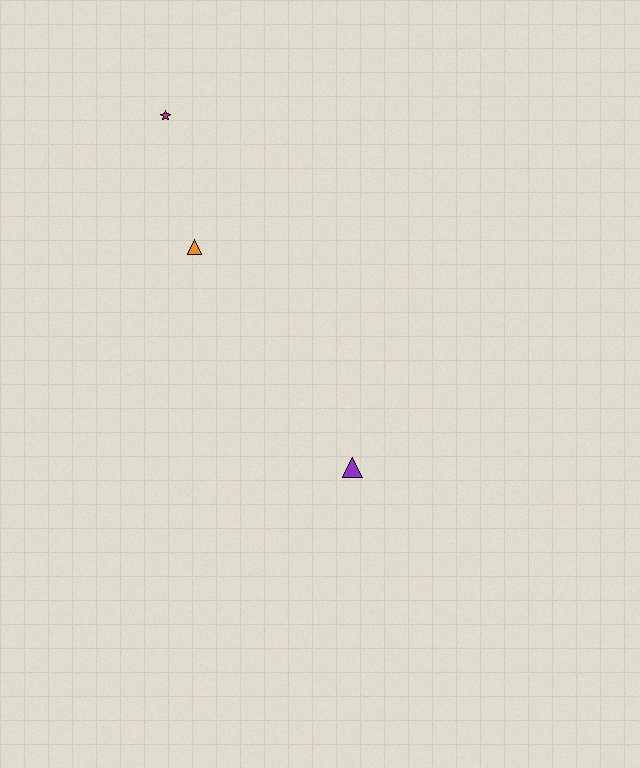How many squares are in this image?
There are no squares.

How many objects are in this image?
There are 3 objects.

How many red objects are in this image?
There are no red objects.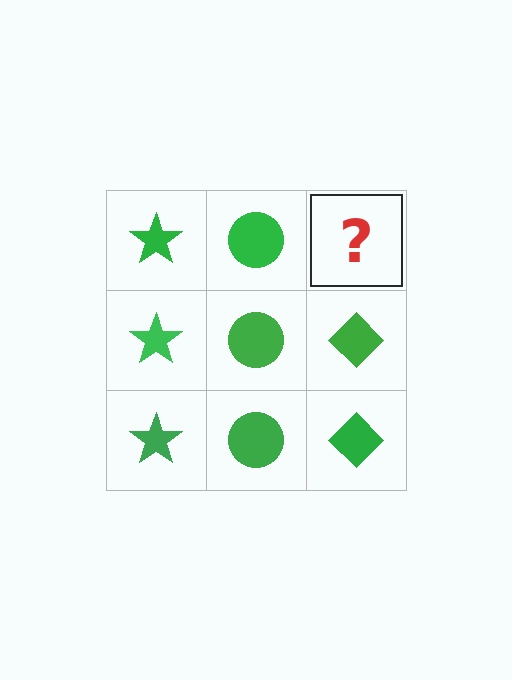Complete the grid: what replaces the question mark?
The question mark should be replaced with a green diamond.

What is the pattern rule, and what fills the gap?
The rule is that each column has a consistent shape. The gap should be filled with a green diamond.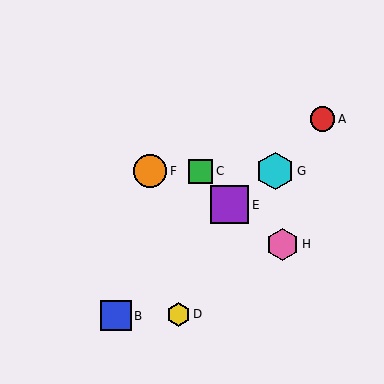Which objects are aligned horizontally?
Objects C, F, G are aligned horizontally.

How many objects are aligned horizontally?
3 objects (C, F, G) are aligned horizontally.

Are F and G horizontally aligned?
Yes, both are at y≈171.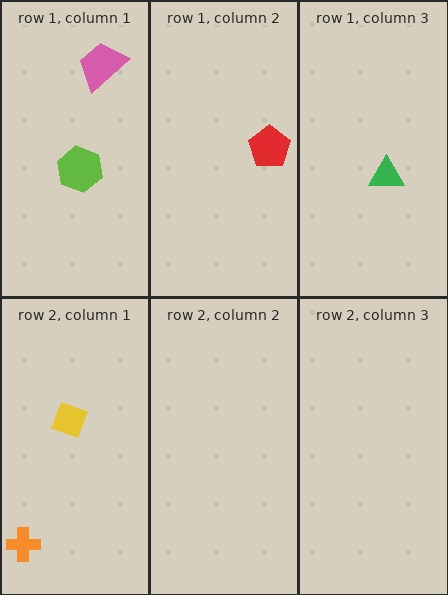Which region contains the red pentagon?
The row 1, column 2 region.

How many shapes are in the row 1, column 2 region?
1.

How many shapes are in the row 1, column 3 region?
1.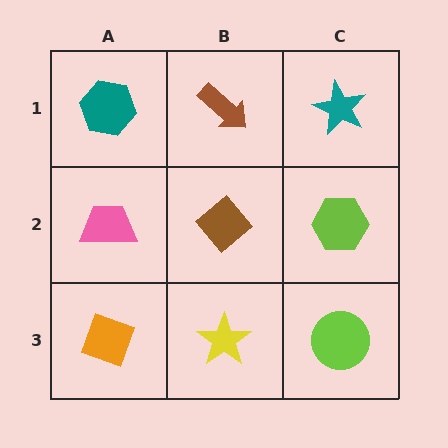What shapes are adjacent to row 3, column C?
A lime hexagon (row 2, column C), a yellow star (row 3, column B).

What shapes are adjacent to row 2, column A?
A teal hexagon (row 1, column A), an orange diamond (row 3, column A), a brown diamond (row 2, column B).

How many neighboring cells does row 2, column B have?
4.